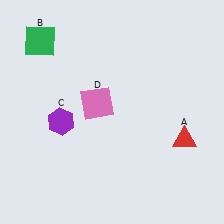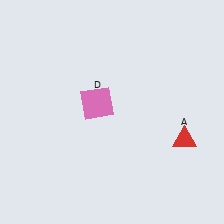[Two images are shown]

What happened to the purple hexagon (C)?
The purple hexagon (C) was removed in Image 2. It was in the bottom-left area of Image 1.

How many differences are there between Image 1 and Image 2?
There are 2 differences between the two images.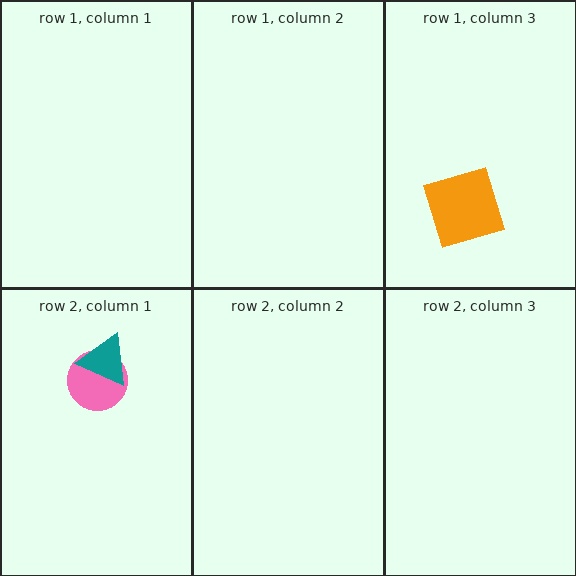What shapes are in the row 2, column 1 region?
The pink circle, the teal triangle.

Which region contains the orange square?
The row 1, column 3 region.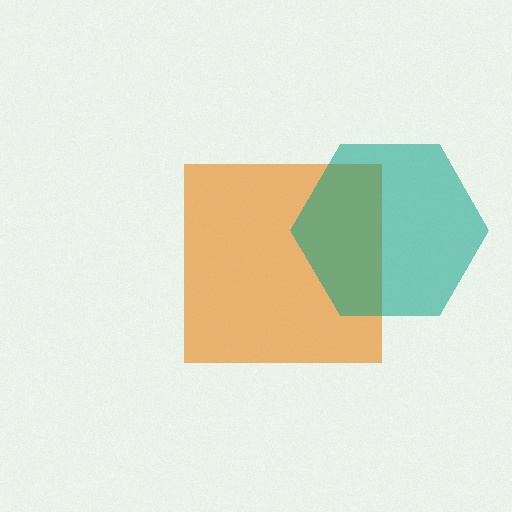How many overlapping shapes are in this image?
There are 2 overlapping shapes in the image.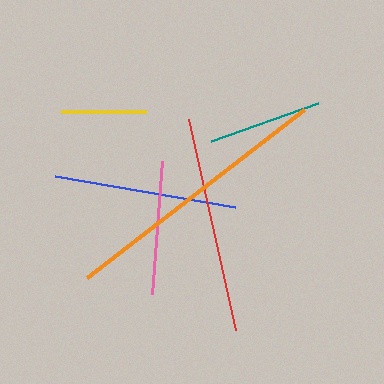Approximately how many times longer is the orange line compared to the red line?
The orange line is approximately 1.3 times the length of the red line.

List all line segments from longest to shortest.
From longest to shortest: orange, red, blue, pink, teal, yellow.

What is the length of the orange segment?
The orange segment is approximately 274 pixels long.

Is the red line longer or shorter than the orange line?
The orange line is longer than the red line.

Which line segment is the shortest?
The yellow line is the shortest at approximately 85 pixels.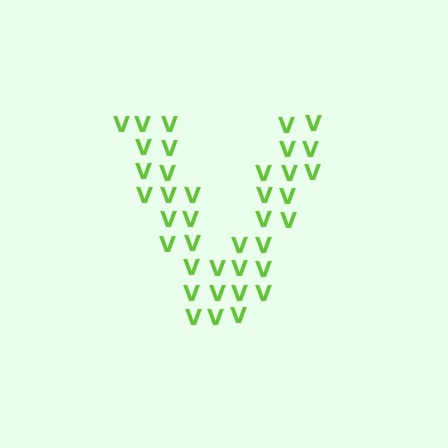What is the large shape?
The large shape is the letter V.